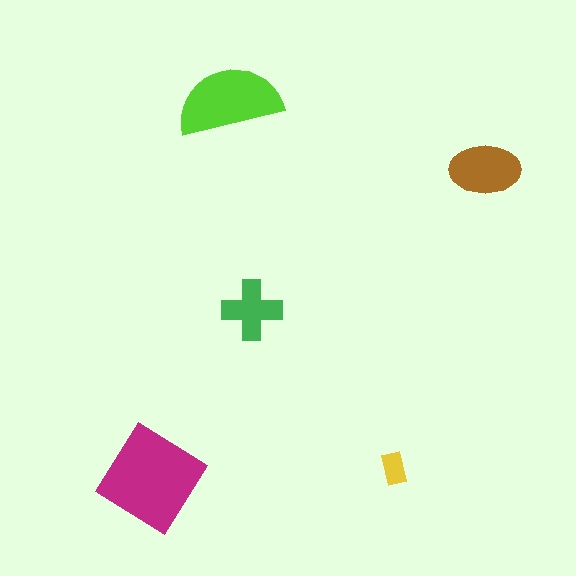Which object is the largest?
The magenta diamond.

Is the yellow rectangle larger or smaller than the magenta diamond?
Smaller.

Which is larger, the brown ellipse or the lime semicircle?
The lime semicircle.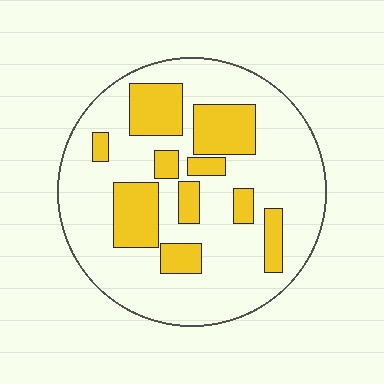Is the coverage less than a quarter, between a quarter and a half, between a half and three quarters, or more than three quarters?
Between a quarter and a half.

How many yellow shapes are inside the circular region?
10.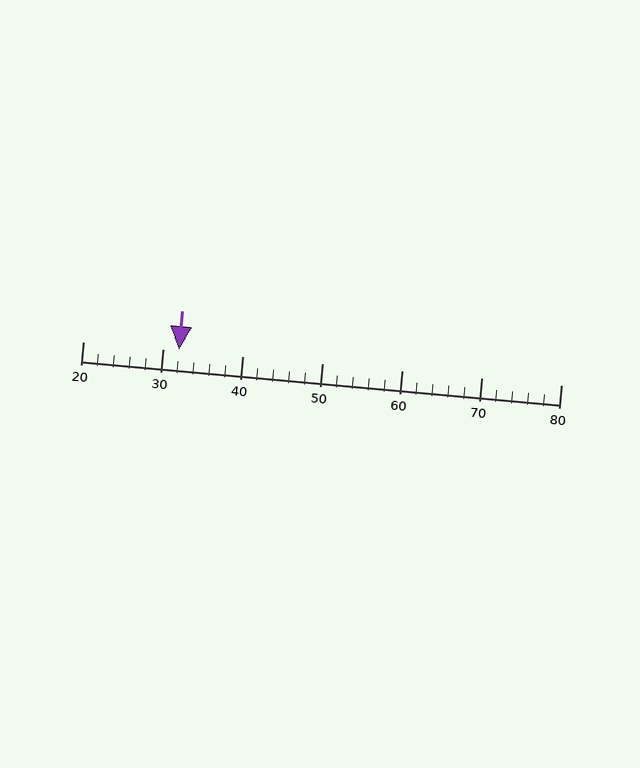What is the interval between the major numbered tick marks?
The major tick marks are spaced 10 units apart.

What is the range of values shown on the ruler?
The ruler shows values from 20 to 80.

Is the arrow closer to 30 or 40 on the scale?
The arrow is closer to 30.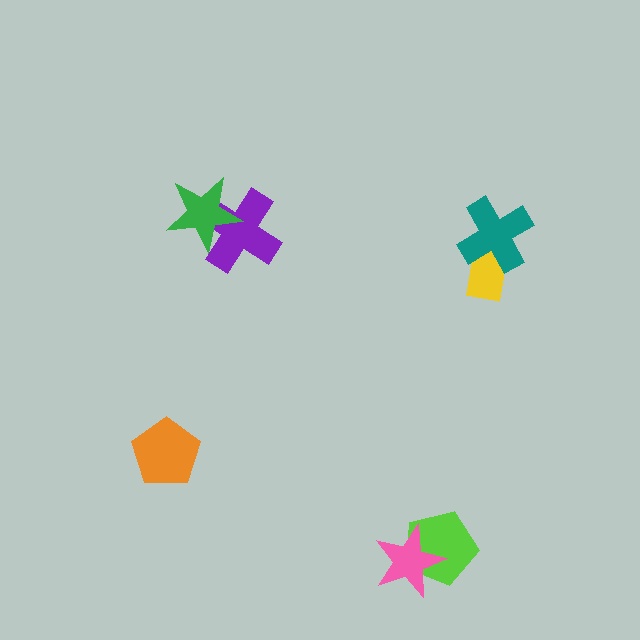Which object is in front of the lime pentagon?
The pink star is in front of the lime pentagon.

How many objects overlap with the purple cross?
1 object overlaps with the purple cross.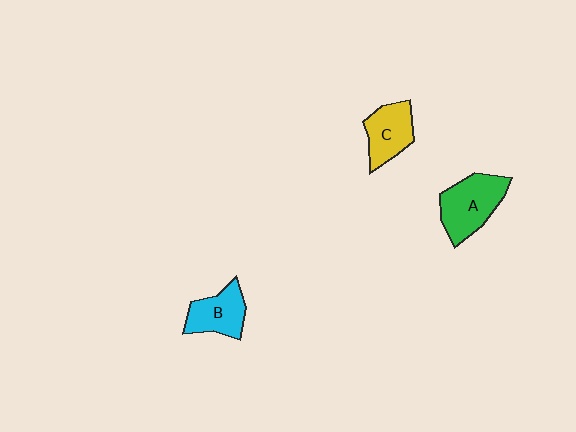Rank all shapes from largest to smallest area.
From largest to smallest: A (green), C (yellow), B (cyan).